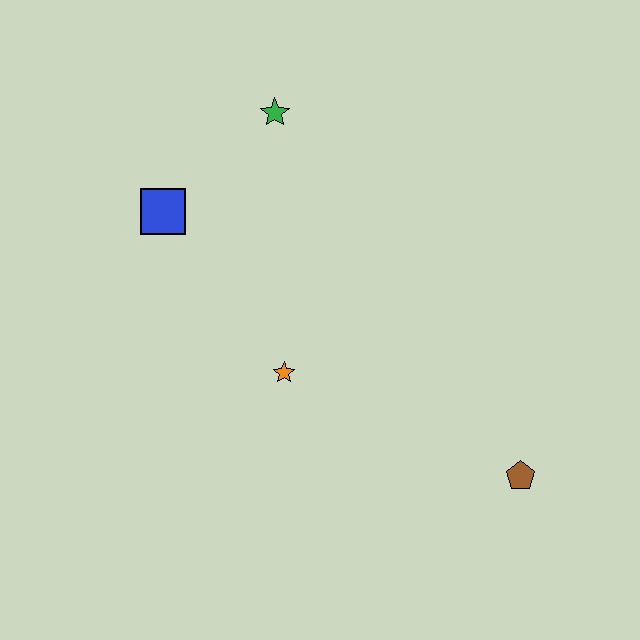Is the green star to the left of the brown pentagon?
Yes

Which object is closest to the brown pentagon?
The orange star is closest to the brown pentagon.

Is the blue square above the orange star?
Yes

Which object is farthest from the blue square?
The brown pentagon is farthest from the blue square.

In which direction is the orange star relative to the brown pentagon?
The orange star is to the left of the brown pentagon.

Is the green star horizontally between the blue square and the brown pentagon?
Yes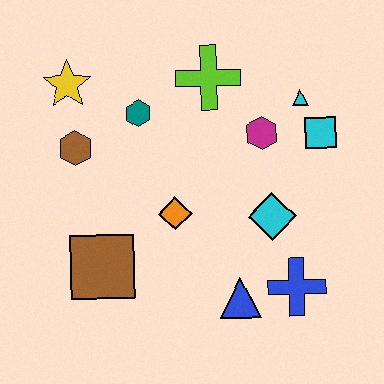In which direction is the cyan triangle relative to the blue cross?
The cyan triangle is above the blue cross.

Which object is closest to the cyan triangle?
The cyan square is closest to the cyan triangle.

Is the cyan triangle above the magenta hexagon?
Yes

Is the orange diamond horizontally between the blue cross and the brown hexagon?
Yes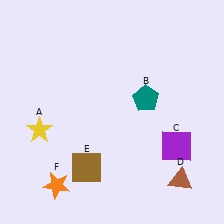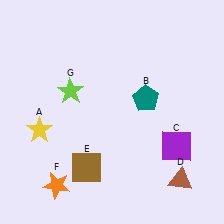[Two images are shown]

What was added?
A lime star (G) was added in Image 2.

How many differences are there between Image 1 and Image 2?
There is 1 difference between the two images.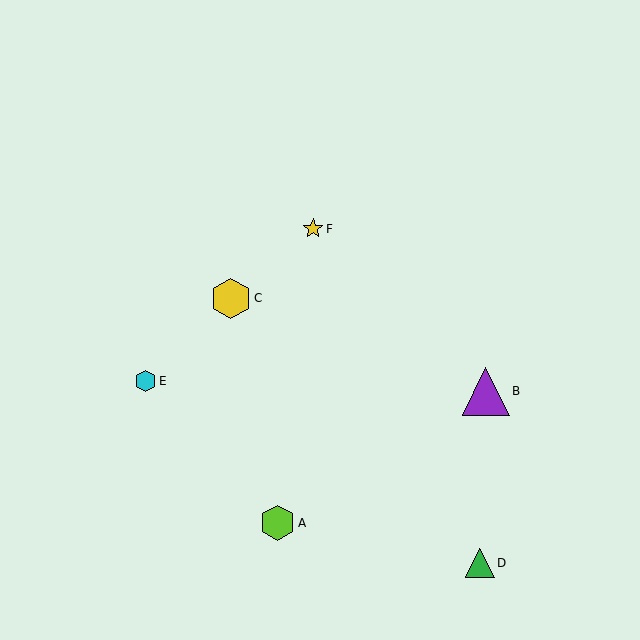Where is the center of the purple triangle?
The center of the purple triangle is at (486, 391).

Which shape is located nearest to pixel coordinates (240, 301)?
The yellow hexagon (labeled C) at (231, 298) is nearest to that location.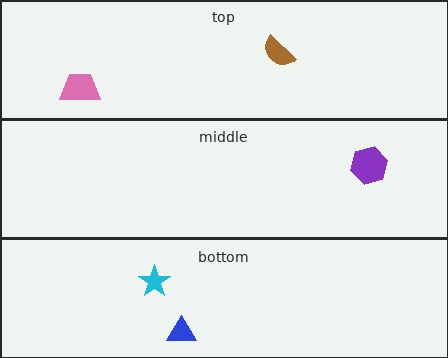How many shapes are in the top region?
2.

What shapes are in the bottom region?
The cyan star, the blue triangle.